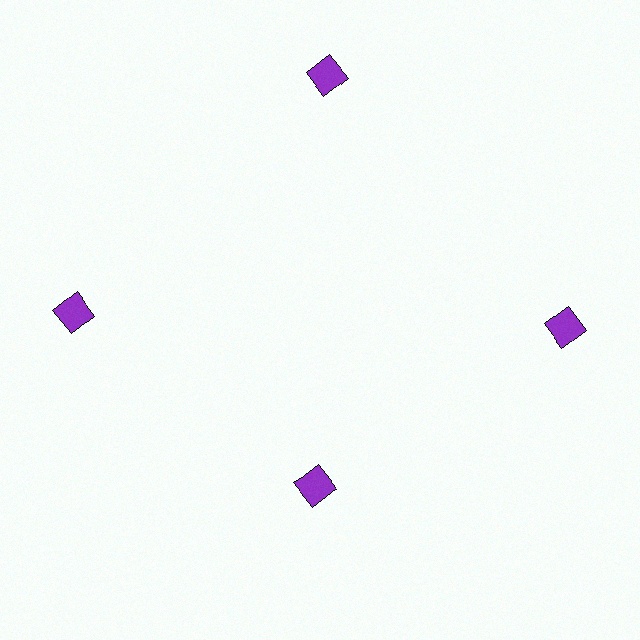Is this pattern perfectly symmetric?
No. The 4 purple squares are arranged in a ring, but one element near the 6 o'clock position is pulled inward toward the center, breaking the 4-fold rotational symmetry.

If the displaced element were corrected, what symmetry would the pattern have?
It would have 4-fold rotational symmetry — the pattern would map onto itself every 90 degrees.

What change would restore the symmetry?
The symmetry would be restored by moving it outward, back onto the ring so that all 4 squares sit at equal angles and equal distance from the center.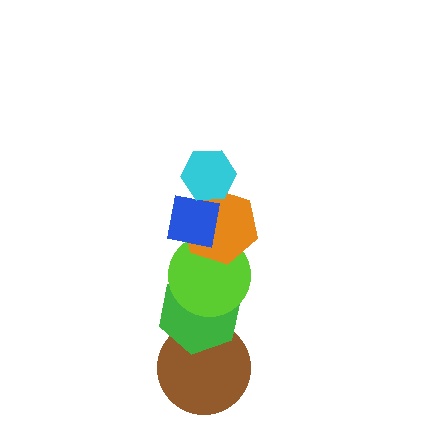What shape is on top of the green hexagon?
The lime circle is on top of the green hexagon.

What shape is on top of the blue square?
The cyan hexagon is on top of the blue square.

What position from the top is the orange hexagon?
The orange hexagon is 3rd from the top.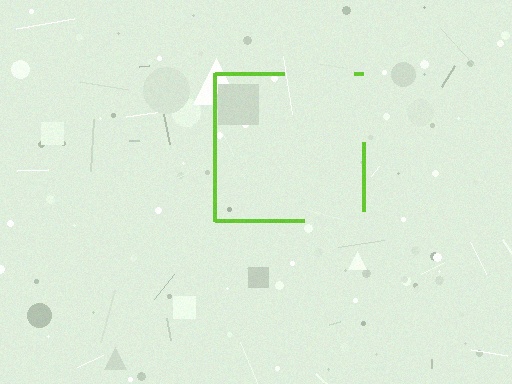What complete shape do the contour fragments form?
The contour fragments form a square.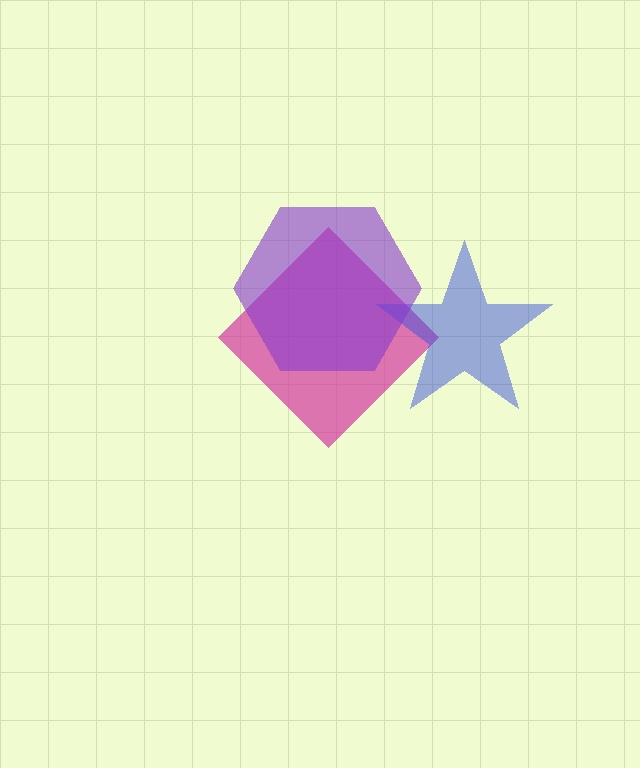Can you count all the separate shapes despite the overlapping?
Yes, there are 3 separate shapes.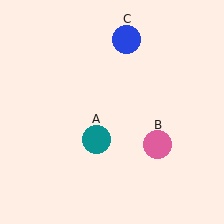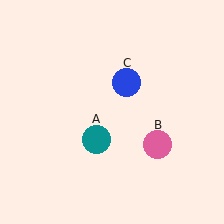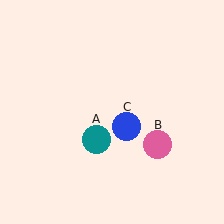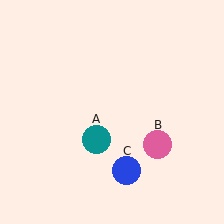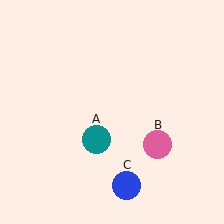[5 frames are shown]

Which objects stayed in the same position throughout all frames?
Teal circle (object A) and pink circle (object B) remained stationary.